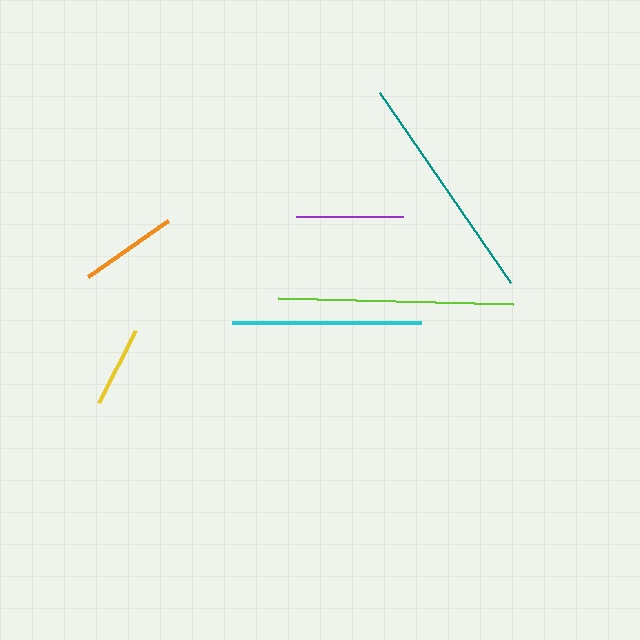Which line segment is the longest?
The lime line is the longest at approximately 235 pixels.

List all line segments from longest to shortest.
From longest to shortest: lime, teal, cyan, purple, orange, yellow.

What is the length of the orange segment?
The orange segment is approximately 98 pixels long.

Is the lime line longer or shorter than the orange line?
The lime line is longer than the orange line.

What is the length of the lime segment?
The lime segment is approximately 235 pixels long.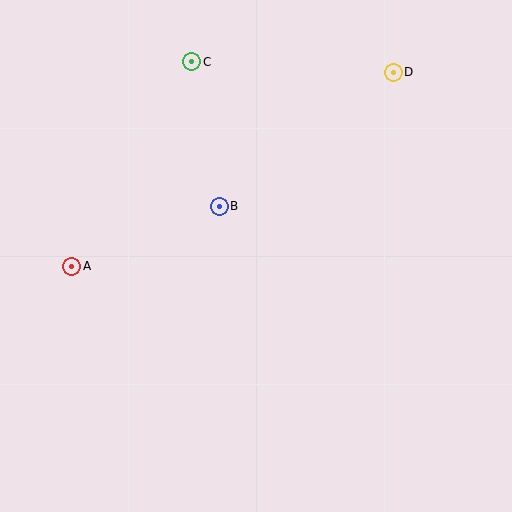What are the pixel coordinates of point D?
Point D is at (393, 72).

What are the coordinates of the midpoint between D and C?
The midpoint between D and C is at (293, 67).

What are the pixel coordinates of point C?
Point C is at (192, 62).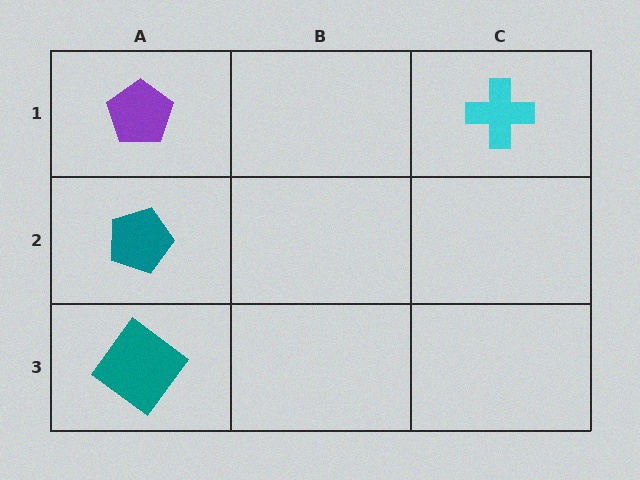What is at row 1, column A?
A purple pentagon.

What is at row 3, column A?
A teal diamond.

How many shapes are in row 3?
1 shape.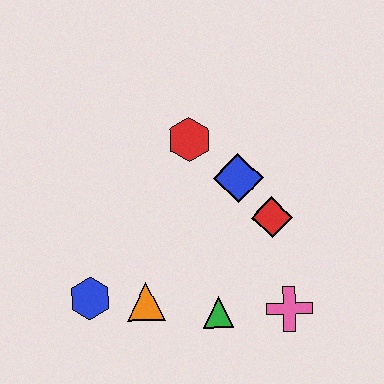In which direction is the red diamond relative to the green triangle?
The red diamond is above the green triangle.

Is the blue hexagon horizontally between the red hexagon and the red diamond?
No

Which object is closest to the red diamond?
The blue diamond is closest to the red diamond.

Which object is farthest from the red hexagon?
The pink cross is farthest from the red hexagon.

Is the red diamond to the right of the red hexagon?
Yes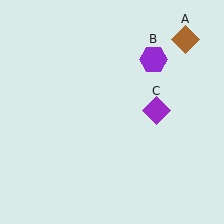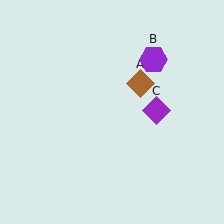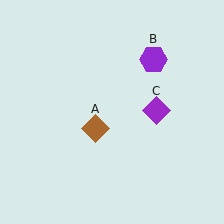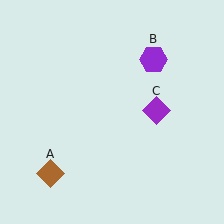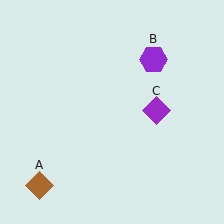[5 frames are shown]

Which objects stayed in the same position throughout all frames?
Purple hexagon (object B) and purple diamond (object C) remained stationary.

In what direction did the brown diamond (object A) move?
The brown diamond (object A) moved down and to the left.